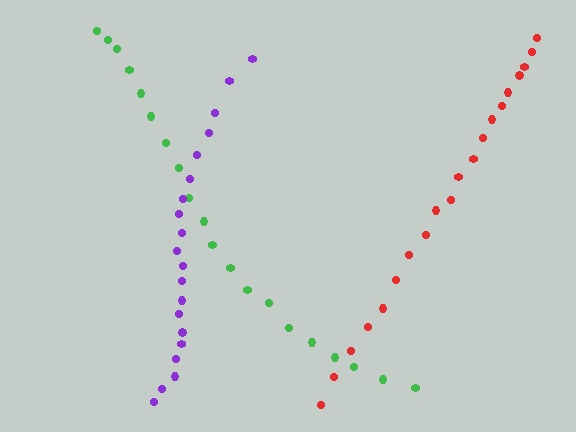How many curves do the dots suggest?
There are 3 distinct paths.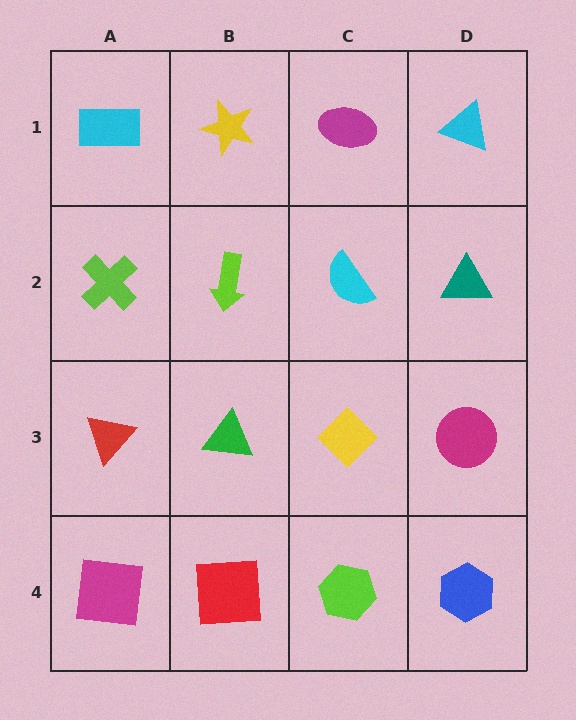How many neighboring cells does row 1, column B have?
3.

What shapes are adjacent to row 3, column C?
A cyan semicircle (row 2, column C), a lime hexagon (row 4, column C), a green triangle (row 3, column B), a magenta circle (row 3, column D).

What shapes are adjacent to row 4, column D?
A magenta circle (row 3, column D), a lime hexagon (row 4, column C).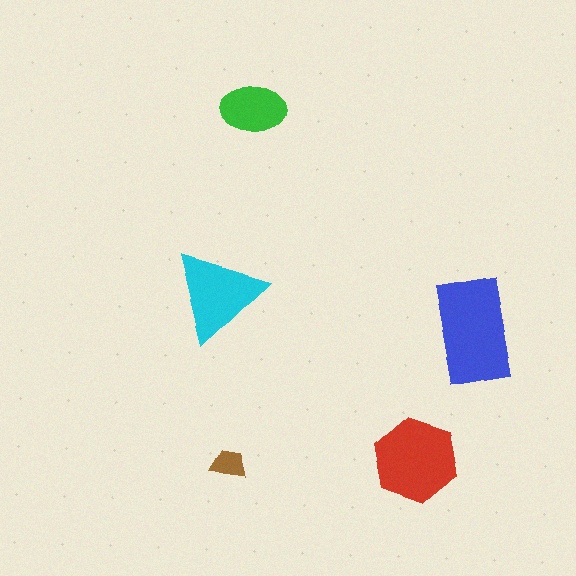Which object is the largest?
The blue rectangle.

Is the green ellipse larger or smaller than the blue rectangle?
Smaller.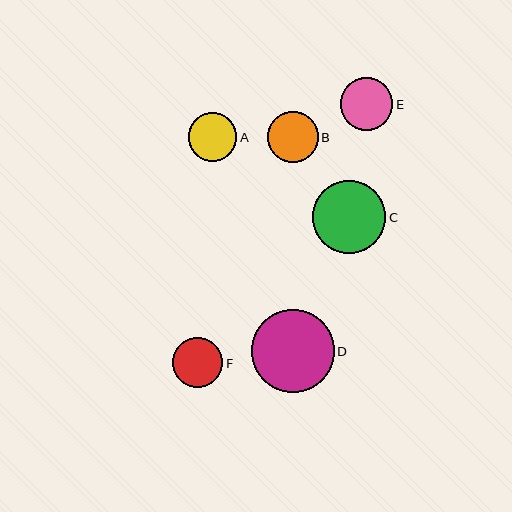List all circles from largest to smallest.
From largest to smallest: D, C, E, B, F, A.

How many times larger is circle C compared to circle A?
Circle C is approximately 1.5 times the size of circle A.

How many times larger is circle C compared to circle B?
Circle C is approximately 1.5 times the size of circle B.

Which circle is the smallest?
Circle A is the smallest with a size of approximately 49 pixels.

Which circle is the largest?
Circle D is the largest with a size of approximately 83 pixels.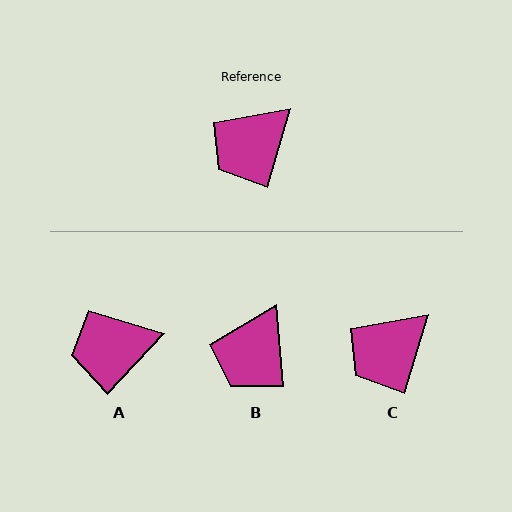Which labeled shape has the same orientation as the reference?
C.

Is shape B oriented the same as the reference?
No, it is off by about 21 degrees.